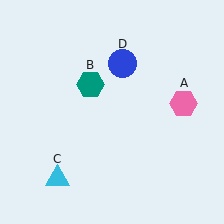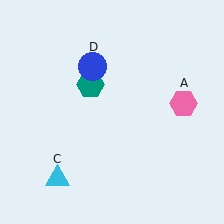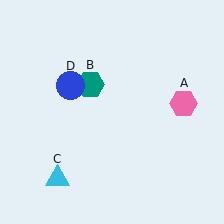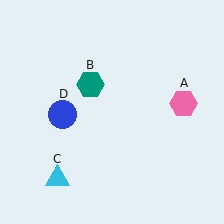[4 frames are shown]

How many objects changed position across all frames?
1 object changed position: blue circle (object D).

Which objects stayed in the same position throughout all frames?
Pink hexagon (object A) and teal hexagon (object B) and cyan triangle (object C) remained stationary.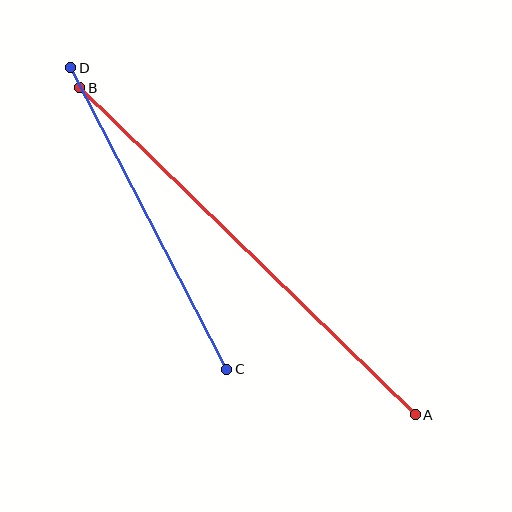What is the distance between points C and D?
The distance is approximately 340 pixels.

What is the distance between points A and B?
The distance is approximately 469 pixels.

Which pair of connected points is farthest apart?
Points A and B are farthest apart.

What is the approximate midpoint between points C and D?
The midpoint is at approximately (149, 218) pixels.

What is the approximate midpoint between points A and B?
The midpoint is at approximately (247, 251) pixels.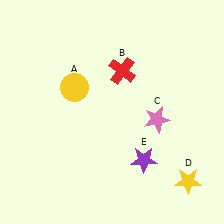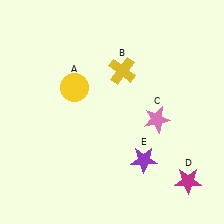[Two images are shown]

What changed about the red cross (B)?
In Image 1, B is red. In Image 2, it changed to yellow.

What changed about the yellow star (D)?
In Image 1, D is yellow. In Image 2, it changed to magenta.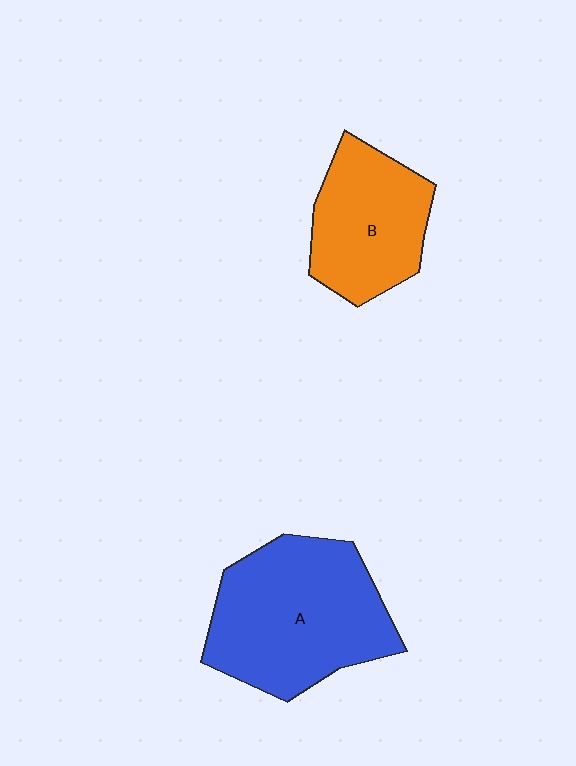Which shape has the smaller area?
Shape B (orange).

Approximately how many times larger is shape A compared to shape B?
Approximately 1.5 times.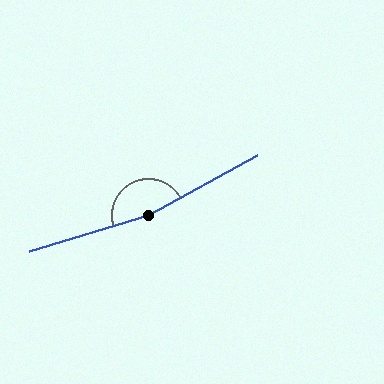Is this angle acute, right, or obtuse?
It is obtuse.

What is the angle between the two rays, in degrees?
Approximately 168 degrees.